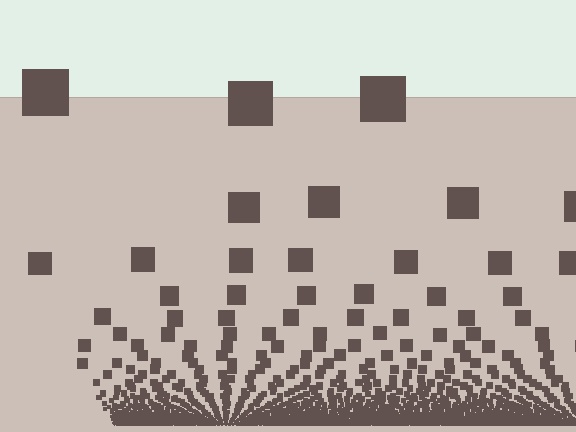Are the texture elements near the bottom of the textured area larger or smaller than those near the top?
Smaller. The gradient is inverted — elements near the bottom are smaller and denser.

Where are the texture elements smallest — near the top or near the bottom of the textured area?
Near the bottom.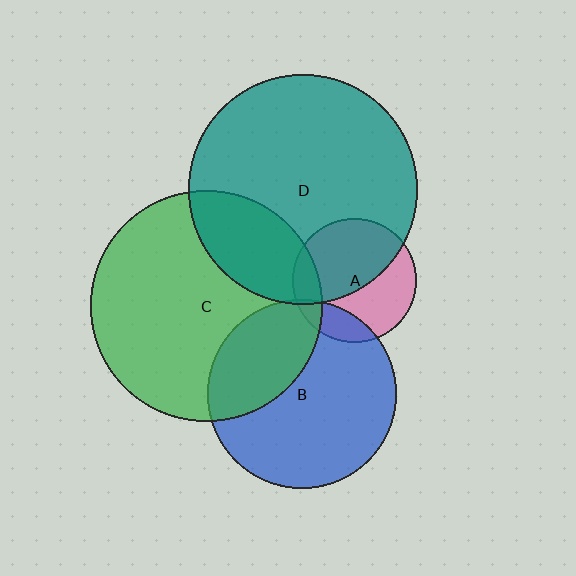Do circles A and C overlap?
Yes.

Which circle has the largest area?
Circle C (green).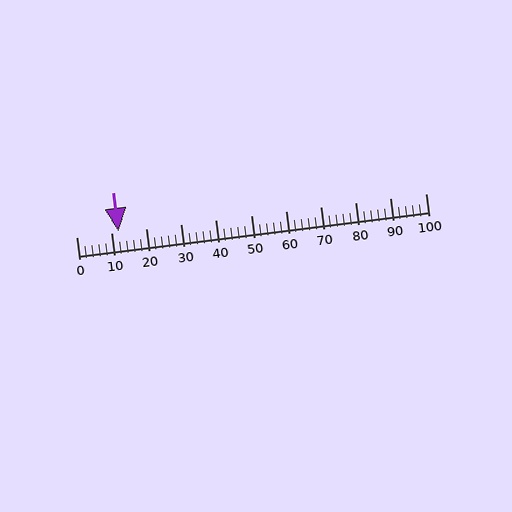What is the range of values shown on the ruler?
The ruler shows values from 0 to 100.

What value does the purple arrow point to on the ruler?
The purple arrow points to approximately 12.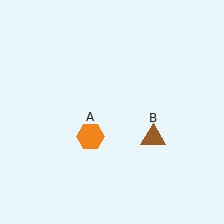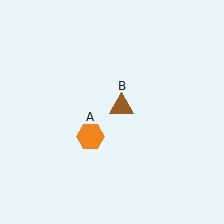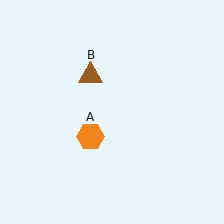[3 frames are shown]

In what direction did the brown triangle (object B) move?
The brown triangle (object B) moved up and to the left.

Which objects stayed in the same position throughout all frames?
Orange hexagon (object A) remained stationary.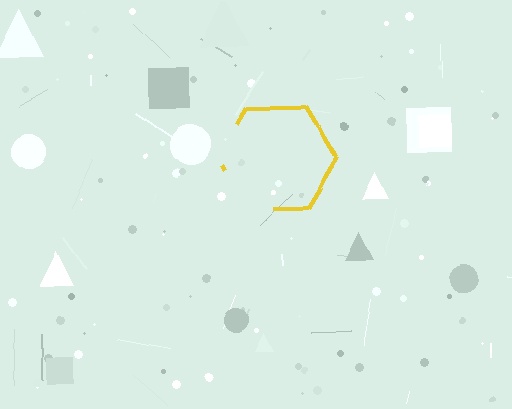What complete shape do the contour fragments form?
The contour fragments form a hexagon.